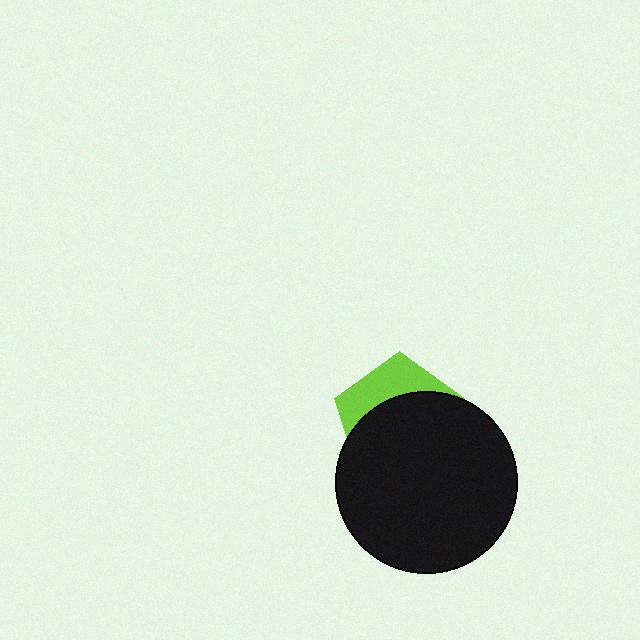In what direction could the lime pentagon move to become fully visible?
The lime pentagon could move up. That would shift it out from behind the black circle entirely.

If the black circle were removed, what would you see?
You would see the complete lime pentagon.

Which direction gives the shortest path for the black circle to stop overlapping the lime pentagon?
Moving down gives the shortest separation.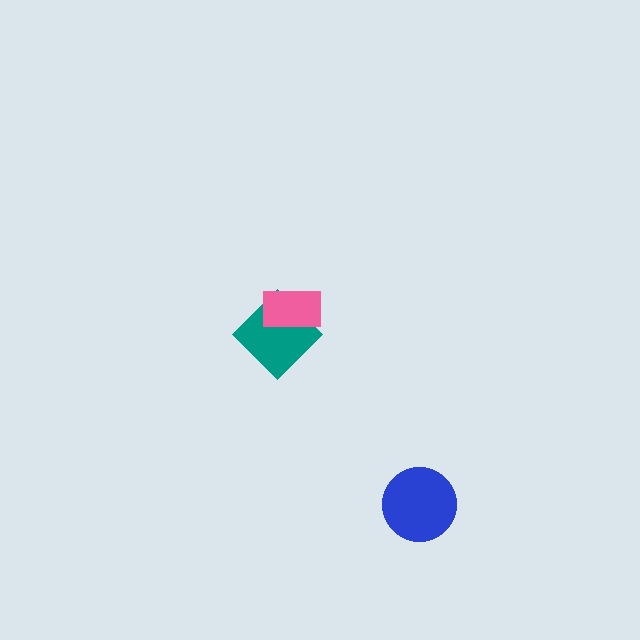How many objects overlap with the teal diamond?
1 object overlaps with the teal diamond.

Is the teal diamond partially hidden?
Yes, it is partially covered by another shape.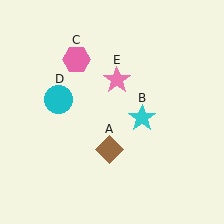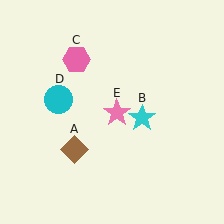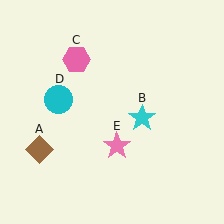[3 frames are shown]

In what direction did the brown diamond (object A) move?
The brown diamond (object A) moved left.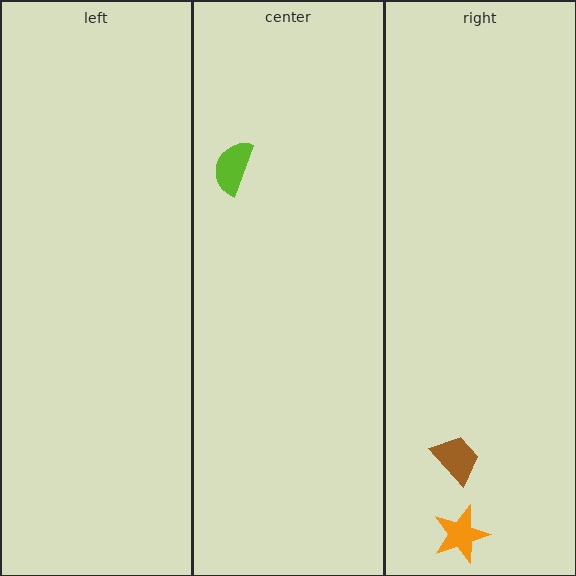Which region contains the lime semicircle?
The center region.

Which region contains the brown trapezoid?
The right region.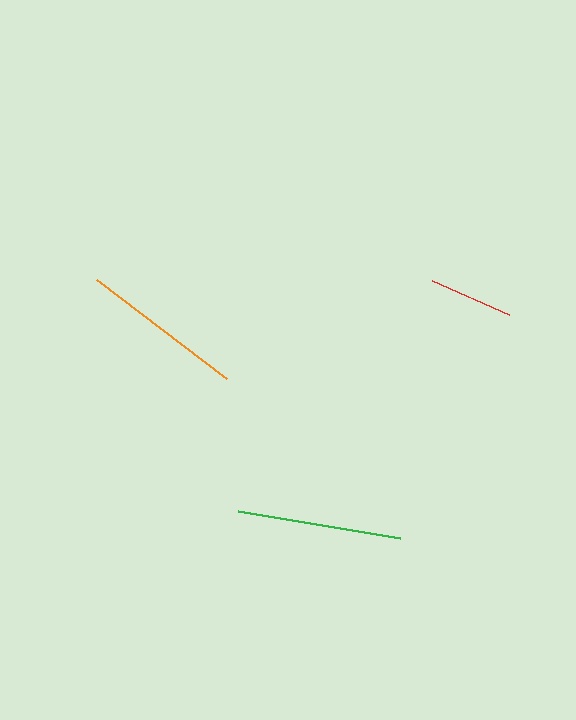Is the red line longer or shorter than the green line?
The green line is longer than the red line.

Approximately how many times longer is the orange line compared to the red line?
The orange line is approximately 1.9 times the length of the red line.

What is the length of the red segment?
The red segment is approximately 84 pixels long.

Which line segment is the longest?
The green line is the longest at approximately 164 pixels.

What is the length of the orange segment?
The orange segment is approximately 164 pixels long.